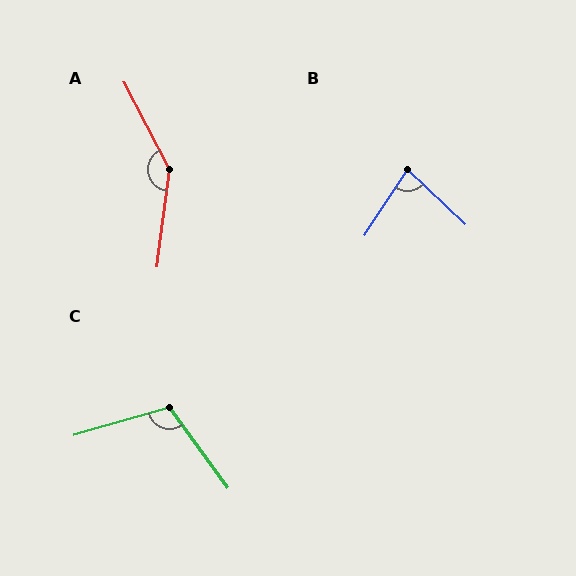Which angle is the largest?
A, at approximately 145 degrees.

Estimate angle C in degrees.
Approximately 110 degrees.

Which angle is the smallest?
B, at approximately 80 degrees.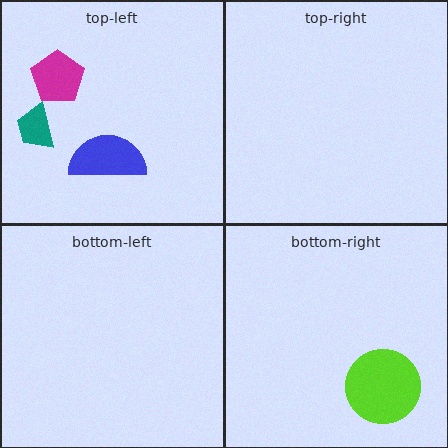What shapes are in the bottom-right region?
The lime circle.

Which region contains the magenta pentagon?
The top-left region.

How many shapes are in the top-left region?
3.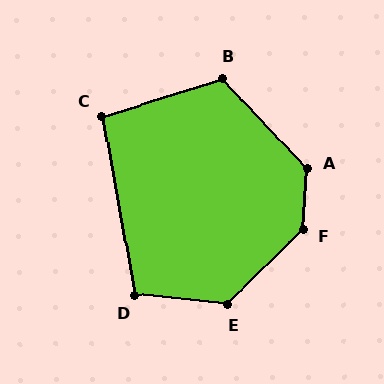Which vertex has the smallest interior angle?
C, at approximately 97 degrees.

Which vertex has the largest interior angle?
F, at approximately 138 degrees.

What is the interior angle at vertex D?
Approximately 106 degrees (obtuse).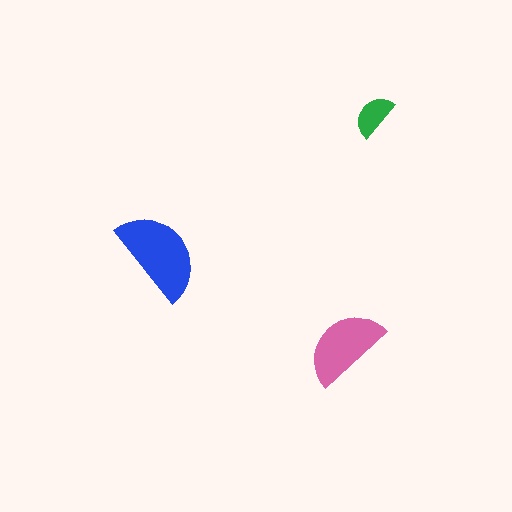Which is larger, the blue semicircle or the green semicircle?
The blue one.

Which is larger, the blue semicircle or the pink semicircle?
The blue one.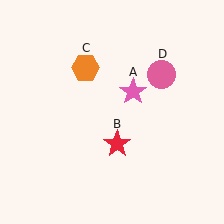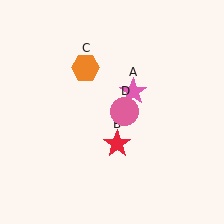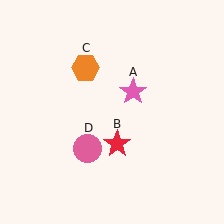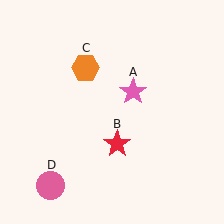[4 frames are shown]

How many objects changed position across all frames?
1 object changed position: pink circle (object D).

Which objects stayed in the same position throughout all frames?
Pink star (object A) and red star (object B) and orange hexagon (object C) remained stationary.